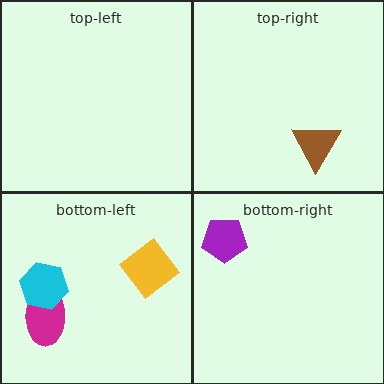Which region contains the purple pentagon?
The bottom-right region.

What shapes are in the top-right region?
The brown triangle.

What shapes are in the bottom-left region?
The magenta ellipse, the cyan hexagon, the yellow diamond.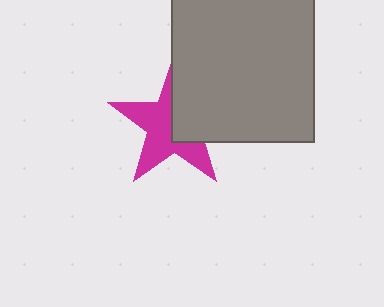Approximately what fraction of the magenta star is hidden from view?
Roughly 41% of the magenta star is hidden behind the gray rectangle.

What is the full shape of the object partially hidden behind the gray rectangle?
The partially hidden object is a magenta star.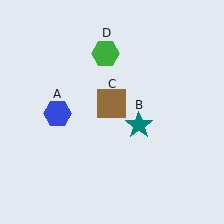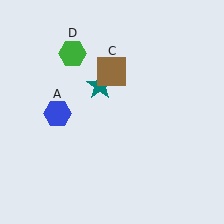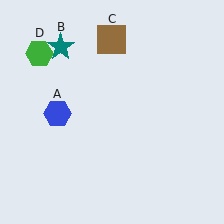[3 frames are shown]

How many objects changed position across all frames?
3 objects changed position: teal star (object B), brown square (object C), green hexagon (object D).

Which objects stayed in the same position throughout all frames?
Blue hexagon (object A) remained stationary.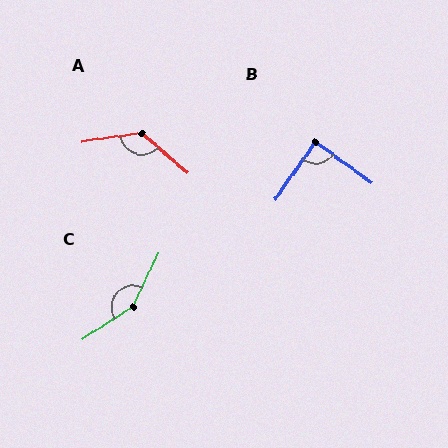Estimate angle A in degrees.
Approximately 131 degrees.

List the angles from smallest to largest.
B (89°), A (131°), C (148°).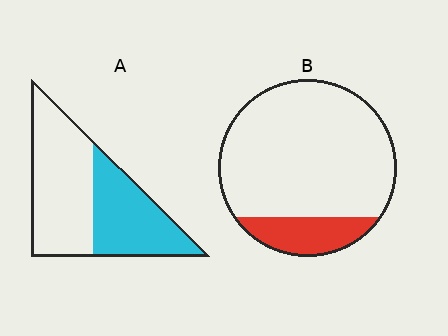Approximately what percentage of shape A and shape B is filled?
A is approximately 45% and B is approximately 15%.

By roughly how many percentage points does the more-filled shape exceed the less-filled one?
By roughly 25 percentage points (A over B).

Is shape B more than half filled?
No.